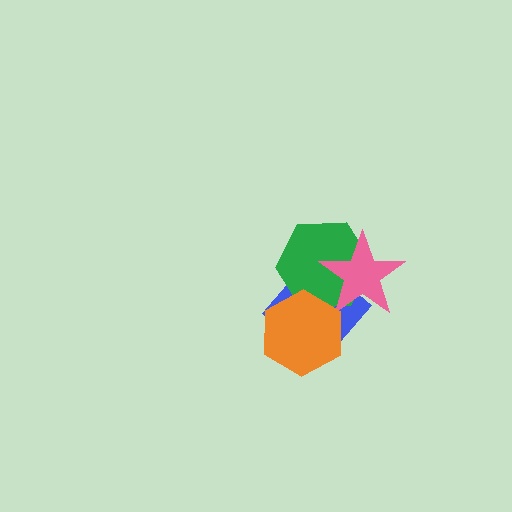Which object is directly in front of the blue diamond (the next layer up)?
The green hexagon is directly in front of the blue diamond.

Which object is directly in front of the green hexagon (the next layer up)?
The pink star is directly in front of the green hexagon.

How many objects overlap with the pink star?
2 objects overlap with the pink star.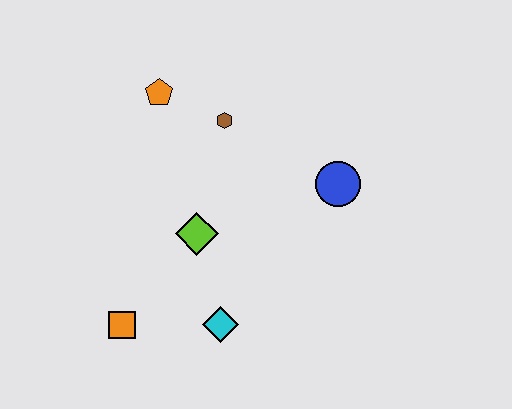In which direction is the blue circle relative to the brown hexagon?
The blue circle is to the right of the brown hexagon.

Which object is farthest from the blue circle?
The orange square is farthest from the blue circle.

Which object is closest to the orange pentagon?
The brown hexagon is closest to the orange pentagon.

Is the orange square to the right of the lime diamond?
No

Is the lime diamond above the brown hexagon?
No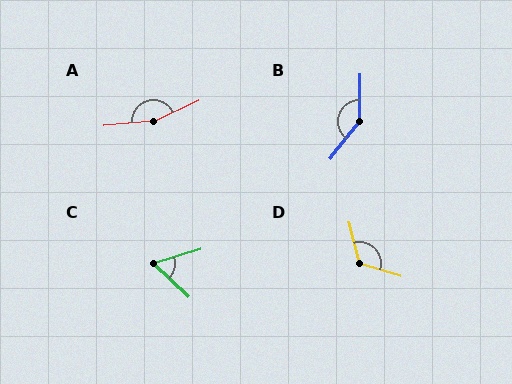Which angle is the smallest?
C, at approximately 60 degrees.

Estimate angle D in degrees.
Approximately 122 degrees.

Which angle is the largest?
A, at approximately 160 degrees.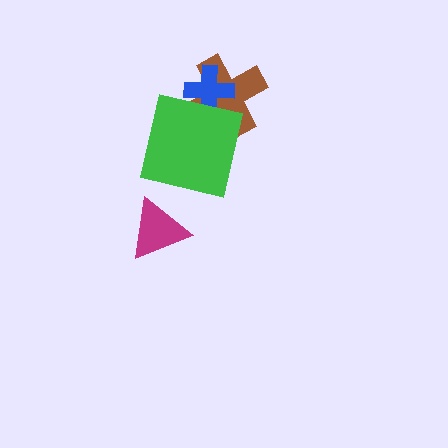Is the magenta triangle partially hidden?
No, no other shape covers it.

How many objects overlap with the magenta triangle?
0 objects overlap with the magenta triangle.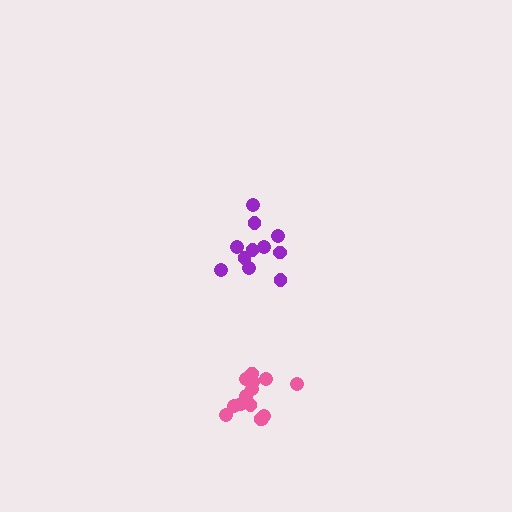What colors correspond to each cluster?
The clusters are colored: purple, pink.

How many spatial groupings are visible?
There are 2 spatial groupings.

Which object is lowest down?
The pink cluster is bottommost.